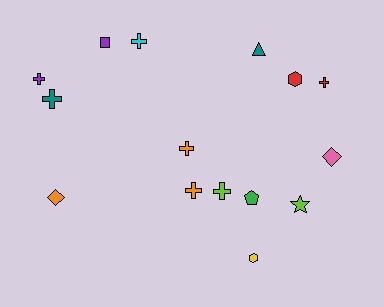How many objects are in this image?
There are 15 objects.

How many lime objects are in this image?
There are 2 lime objects.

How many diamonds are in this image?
There are 2 diamonds.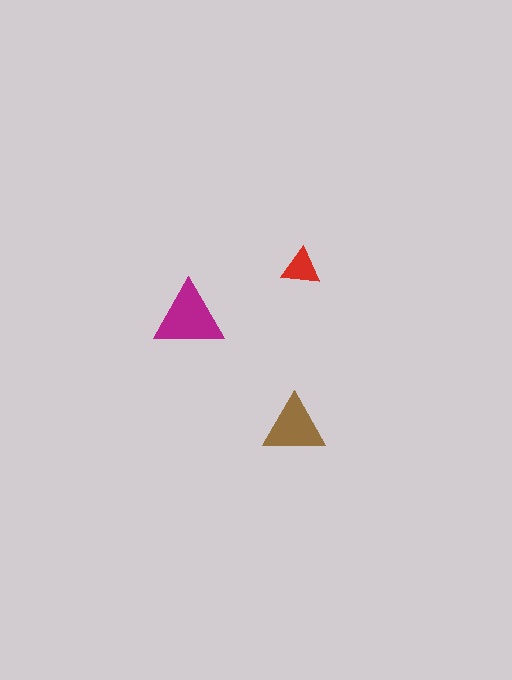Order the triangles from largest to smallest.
the magenta one, the brown one, the red one.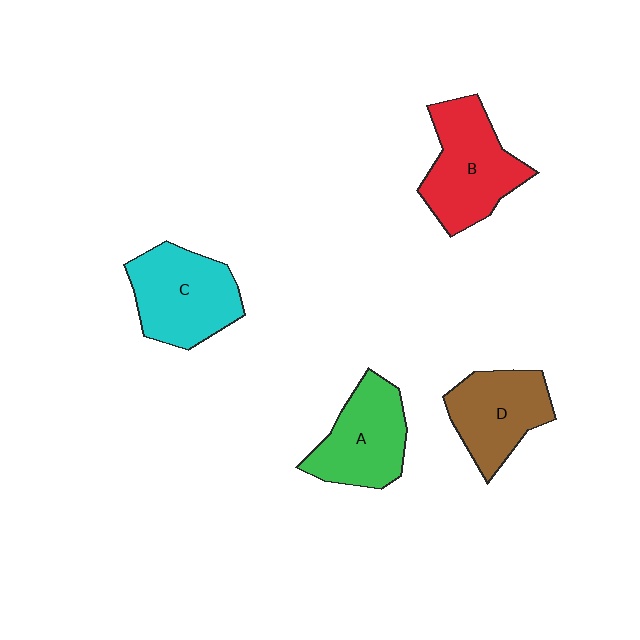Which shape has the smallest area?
Shape D (brown).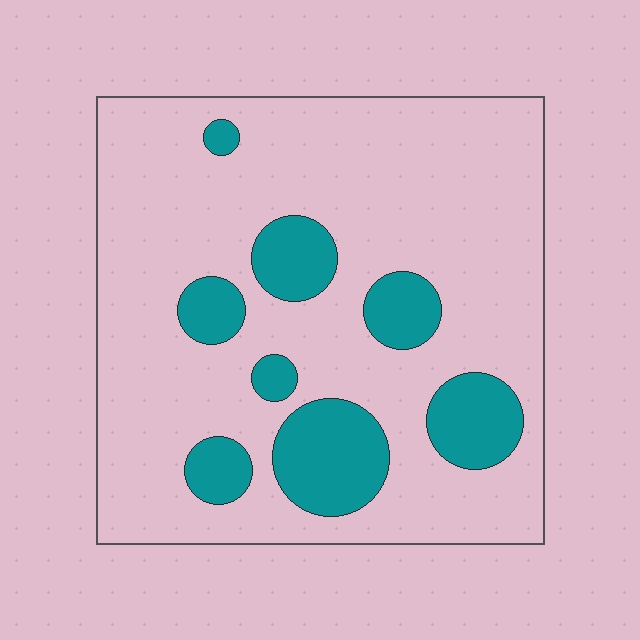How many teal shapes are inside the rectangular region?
8.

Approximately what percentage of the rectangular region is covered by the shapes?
Approximately 20%.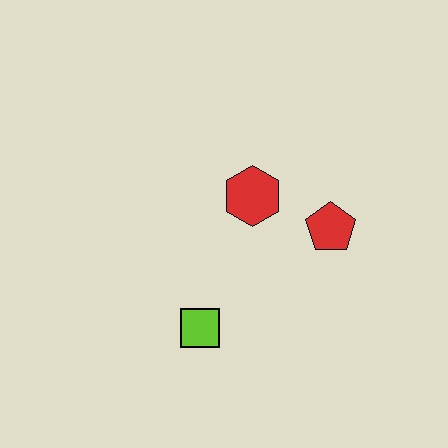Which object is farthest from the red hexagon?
The lime square is farthest from the red hexagon.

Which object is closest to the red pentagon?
The red hexagon is closest to the red pentagon.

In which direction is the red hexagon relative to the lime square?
The red hexagon is above the lime square.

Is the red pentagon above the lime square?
Yes